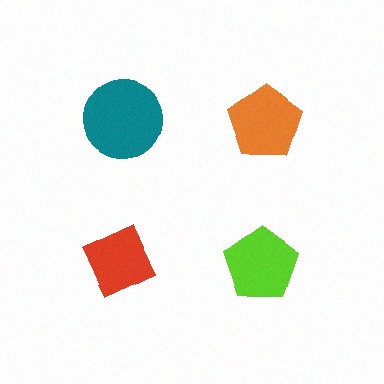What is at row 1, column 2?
An orange pentagon.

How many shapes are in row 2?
2 shapes.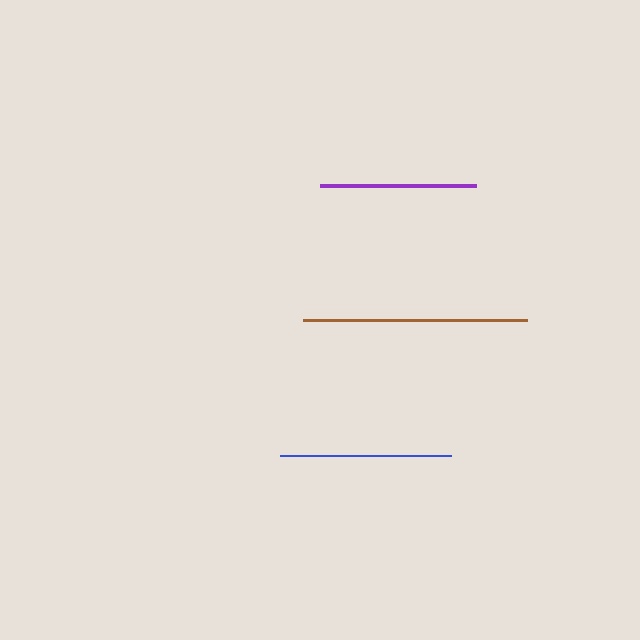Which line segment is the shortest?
The purple line is the shortest at approximately 156 pixels.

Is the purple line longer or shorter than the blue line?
The blue line is longer than the purple line.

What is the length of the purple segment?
The purple segment is approximately 156 pixels long.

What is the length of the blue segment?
The blue segment is approximately 172 pixels long.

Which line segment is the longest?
The brown line is the longest at approximately 224 pixels.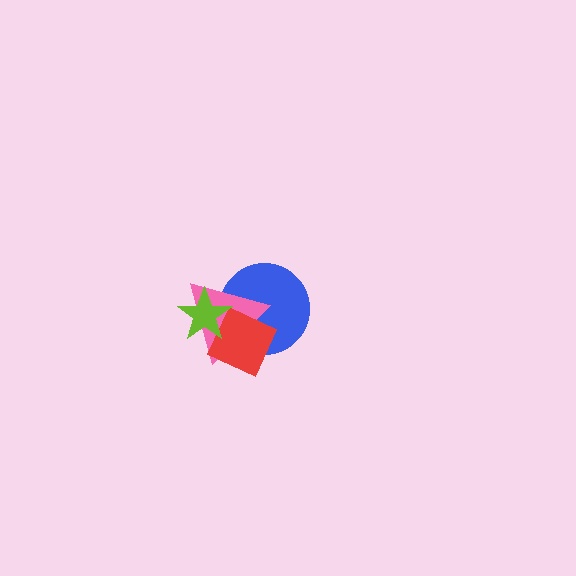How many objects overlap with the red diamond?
3 objects overlap with the red diamond.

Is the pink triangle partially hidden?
Yes, it is partially covered by another shape.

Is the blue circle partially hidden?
Yes, it is partially covered by another shape.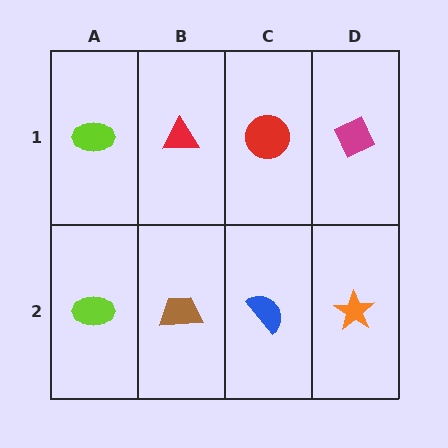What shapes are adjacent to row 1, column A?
A lime ellipse (row 2, column A), a red triangle (row 1, column B).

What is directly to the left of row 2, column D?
A blue semicircle.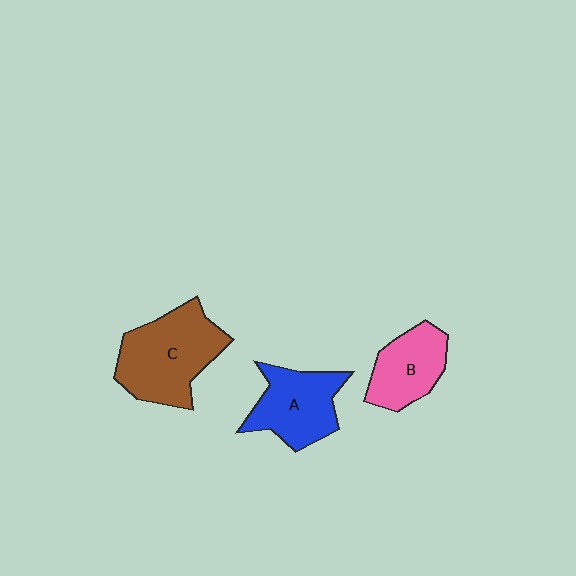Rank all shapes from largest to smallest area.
From largest to smallest: C (brown), A (blue), B (pink).